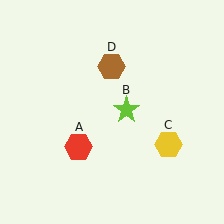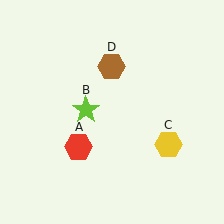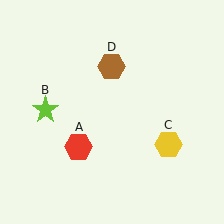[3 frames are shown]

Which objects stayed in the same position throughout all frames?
Red hexagon (object A) and yellow hexagon (object C) and brown hexagon (object D) remained stationary.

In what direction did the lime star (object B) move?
The lime star (object B) moved left.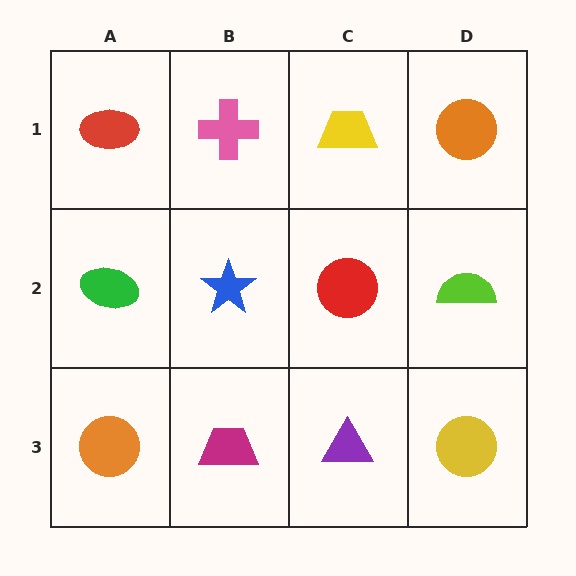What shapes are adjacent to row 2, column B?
A pink cross (row 1, column B), a magenta trapezoid (row 3, column B), a green ellipse (row 2, column A), a red circle (row 2, column C).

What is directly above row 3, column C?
A red circle.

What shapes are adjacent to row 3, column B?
A blue star (row 2, column B), an orange circle (row 3, column A), a purple triangle (row 3, column C).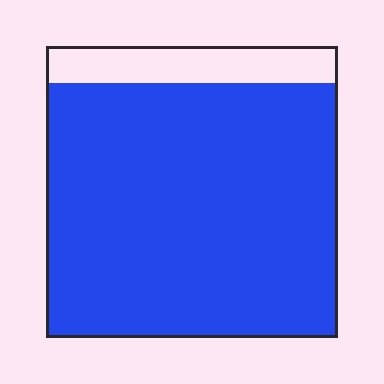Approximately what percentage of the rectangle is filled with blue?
Approximately 85%.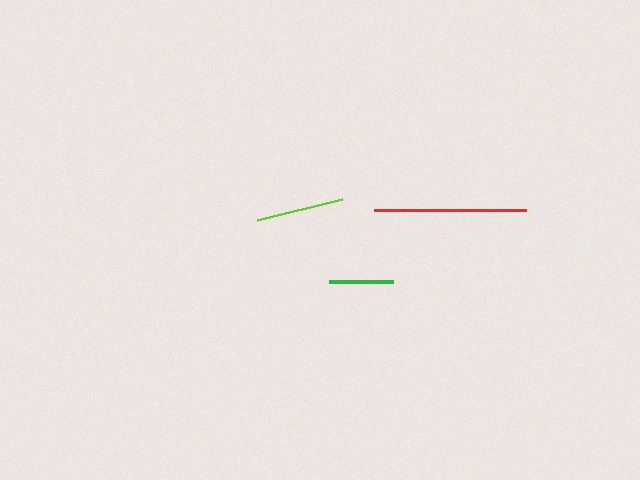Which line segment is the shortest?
The green line is the shortest at approximately 64 pixels.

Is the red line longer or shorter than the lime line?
The red line is longer than the lime line.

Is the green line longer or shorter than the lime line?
The lime line is longer than the green line.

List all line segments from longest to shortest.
From longest to shortest: red, lime, green.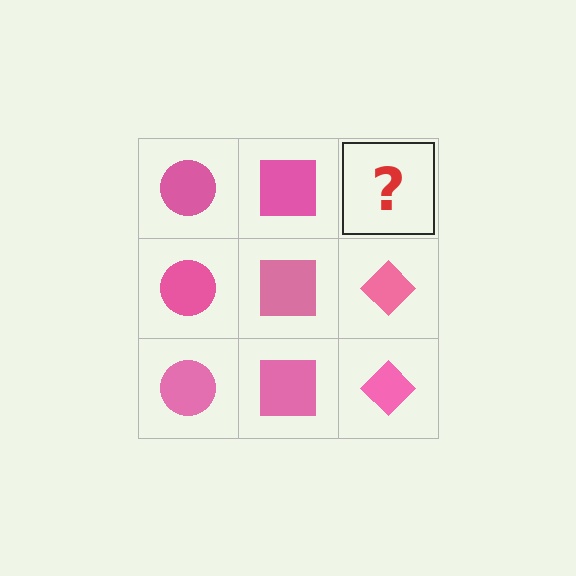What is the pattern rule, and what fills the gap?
The rule is that each column has a consistent shape. The gap should be filled with a pink diamond.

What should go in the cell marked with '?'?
The missing cell should contain a pink diamond.